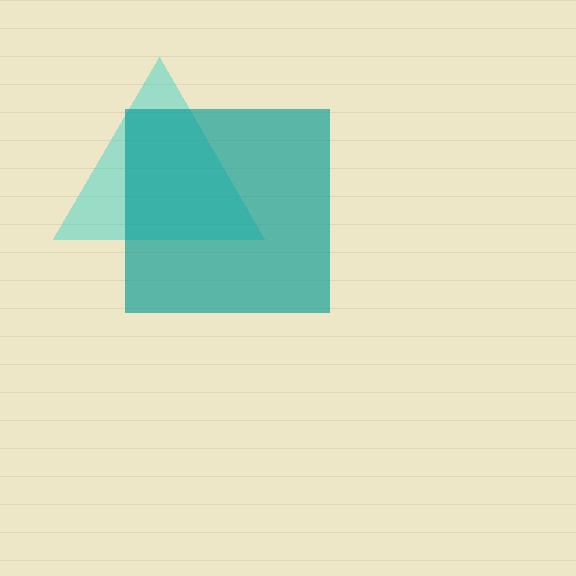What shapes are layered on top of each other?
The layered shapes are: a cyan triangle, a teal square.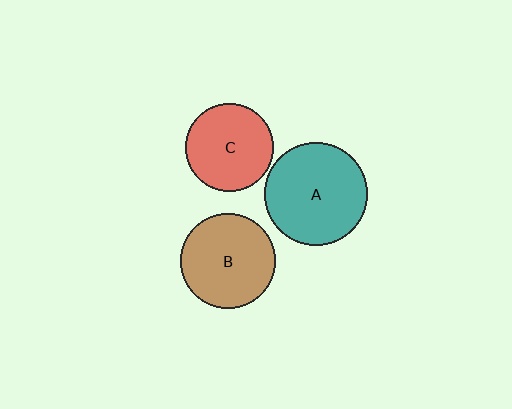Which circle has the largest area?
Circle A (teal).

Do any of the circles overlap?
No, none of the circles overlap.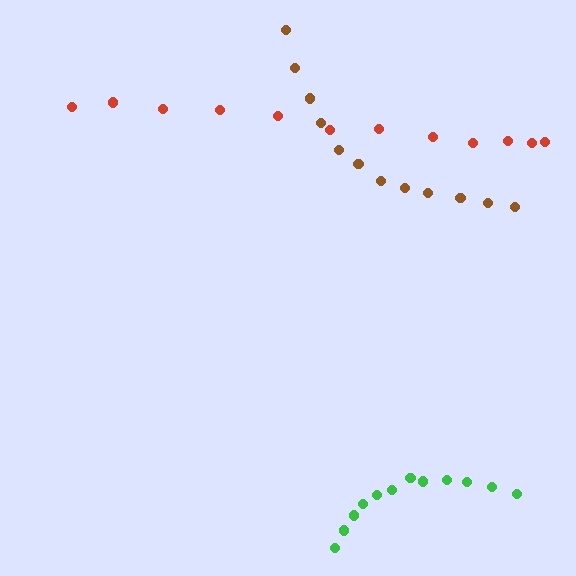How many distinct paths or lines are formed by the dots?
There are 3 distinct paths.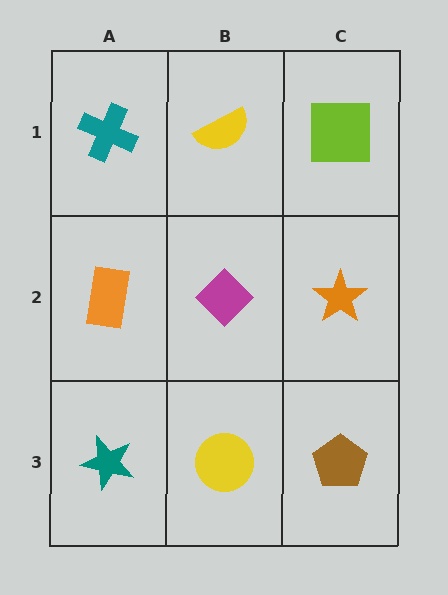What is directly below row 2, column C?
A brown pentagon.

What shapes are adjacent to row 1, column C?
An orange star (row 2, column C), a yellow semicircle (row 1, column B).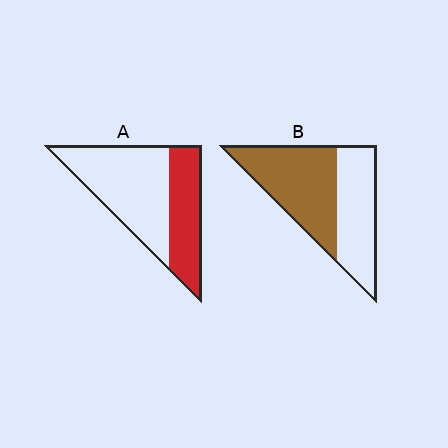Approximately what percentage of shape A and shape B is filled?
A is approximately 35% and B is approximately 55%.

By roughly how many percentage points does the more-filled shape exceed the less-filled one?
By roughly 20 percentage points (B over A).